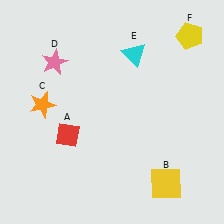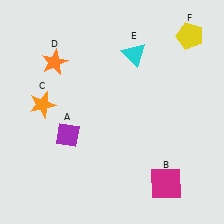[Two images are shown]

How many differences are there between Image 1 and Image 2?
There are 3 differences between the two images.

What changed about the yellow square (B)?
In Image 1, B is yellow. In Image 2, it changed to magenta.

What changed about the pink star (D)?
In Image 1, D is pink. In Image 2, it changed to orange.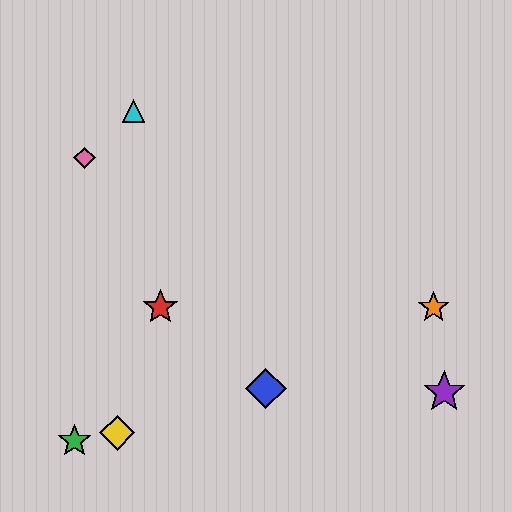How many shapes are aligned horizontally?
2 shapes (the red star, the orange star) are aligned horizontally.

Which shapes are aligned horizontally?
The red star, the orange star are aligned horizontally.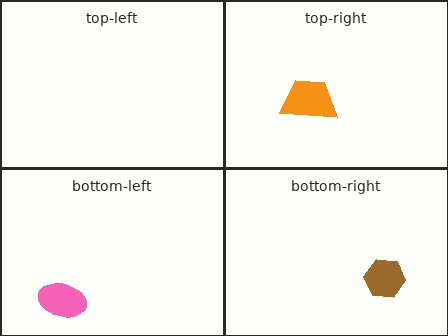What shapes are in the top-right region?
The orange trapezoid.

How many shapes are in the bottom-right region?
1.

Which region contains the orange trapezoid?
The top-right region.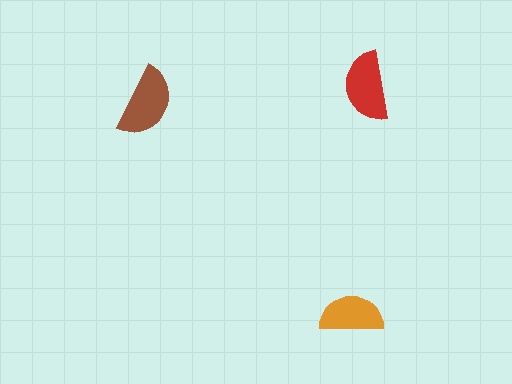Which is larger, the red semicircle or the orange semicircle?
The red one.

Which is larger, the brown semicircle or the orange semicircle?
The brown one.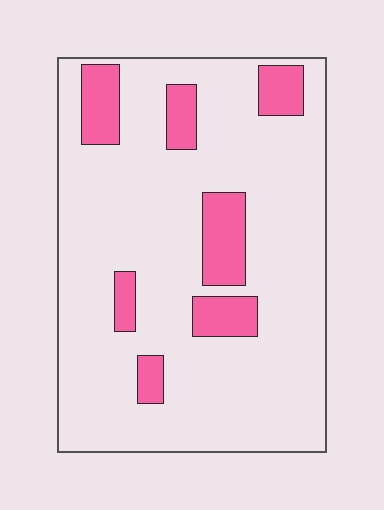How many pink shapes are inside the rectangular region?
7.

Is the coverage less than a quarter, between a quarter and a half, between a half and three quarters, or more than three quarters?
Less than a quarter.